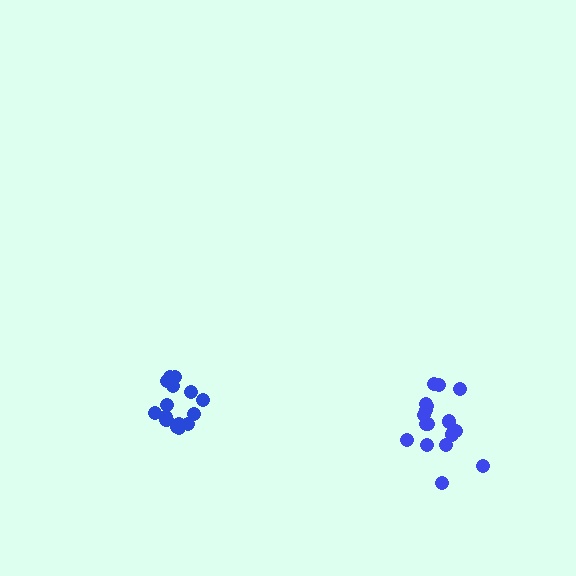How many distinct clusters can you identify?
There are 2 distinct clusters.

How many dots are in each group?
Group 1: 15 dots, Group 2: 17 dots (32 total).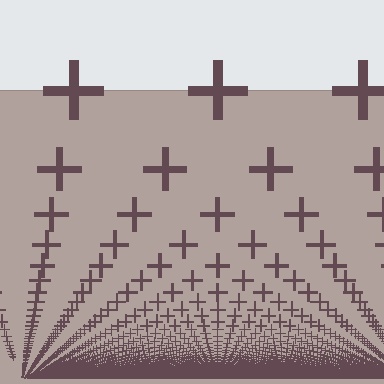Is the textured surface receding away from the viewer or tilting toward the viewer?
The surface appears to tilt toward the viewer. Texture elements get larger and sparser toward the top.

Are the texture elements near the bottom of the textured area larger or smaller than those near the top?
Smaller. The gradient is inverted — elements near the bottom are smaller and denser.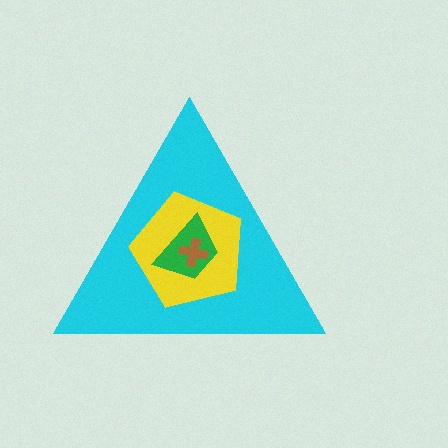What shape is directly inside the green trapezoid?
The brown cross.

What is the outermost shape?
The cyan triangle.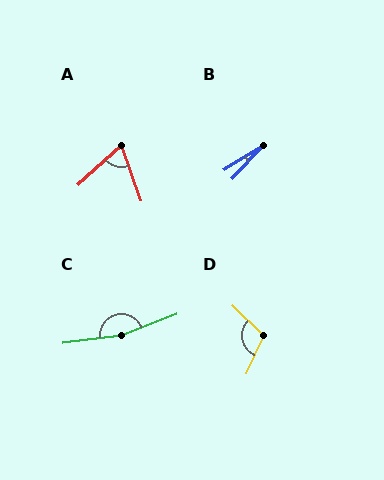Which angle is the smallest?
B, at approximately 15 degrees.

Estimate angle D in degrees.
Approximately 110 degrees.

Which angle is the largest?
C, at approximately 166 degrees.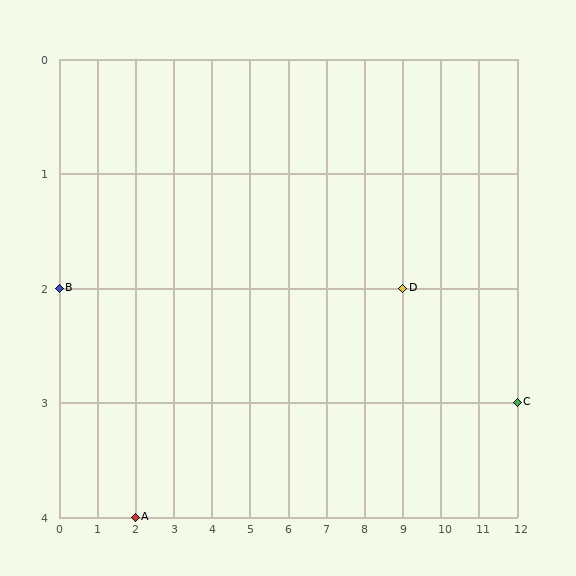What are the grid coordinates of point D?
Point D is at grid coordinates (9, 2).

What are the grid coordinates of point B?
Point B is at grid coordinates (0, 2).